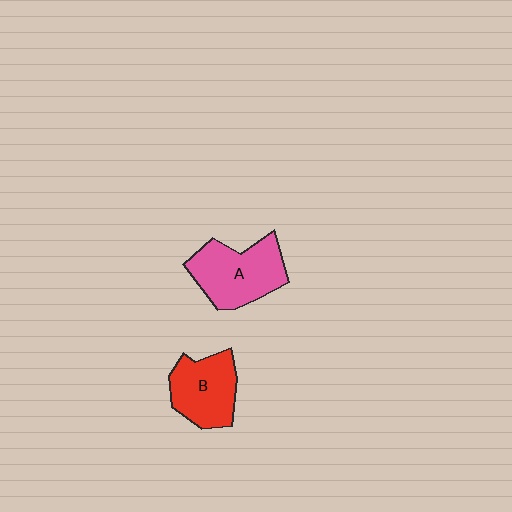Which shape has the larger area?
Shape A (pink).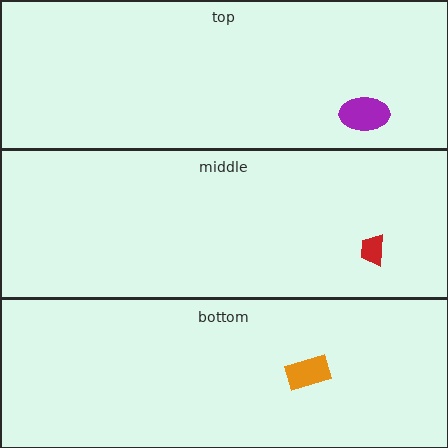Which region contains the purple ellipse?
The top region.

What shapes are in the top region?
The purple ellipse.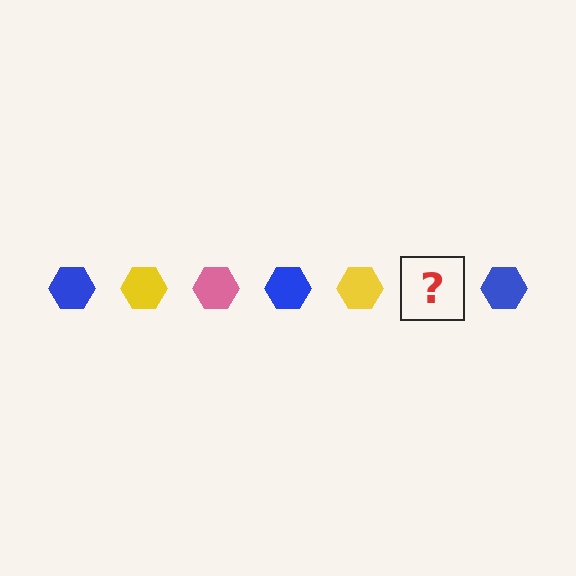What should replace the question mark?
The question mark should be replaced with a pink hexagon.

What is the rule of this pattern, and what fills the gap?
The rule is that the pattern cycles through blue, yellow, pink hexagons. The gap should be filled with a pink hexagon.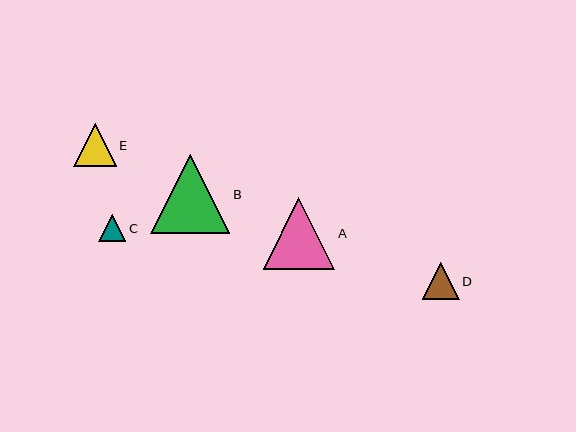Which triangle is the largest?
Triangle B is the largest with a size of approximately 79 pixels.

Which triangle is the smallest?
Triangle C is the smallest with a size of approximately 27 pixels.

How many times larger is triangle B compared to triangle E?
Triangle B is approximately 1.9 times the size of triangle E.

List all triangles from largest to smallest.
From largest to smallest: B, A, E, D, C.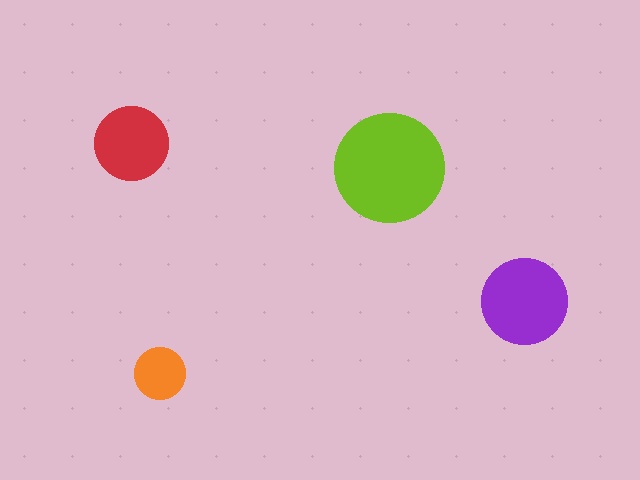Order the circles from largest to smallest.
the lime one, the purple one, the red one, the orange one.